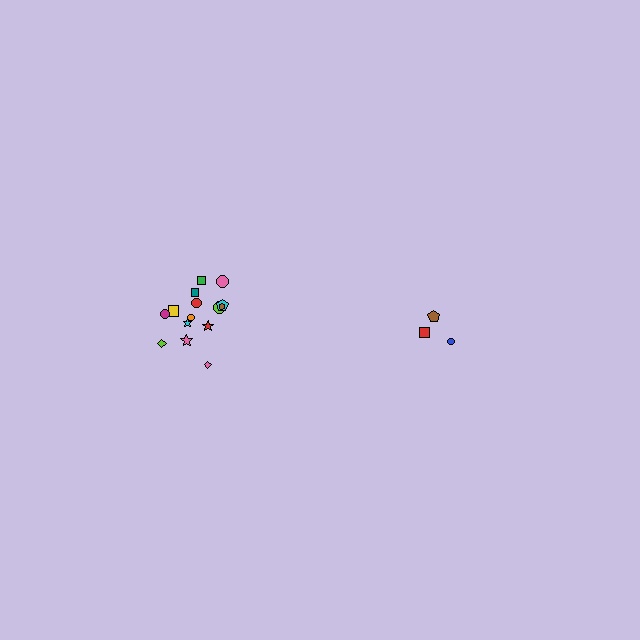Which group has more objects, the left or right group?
The left group.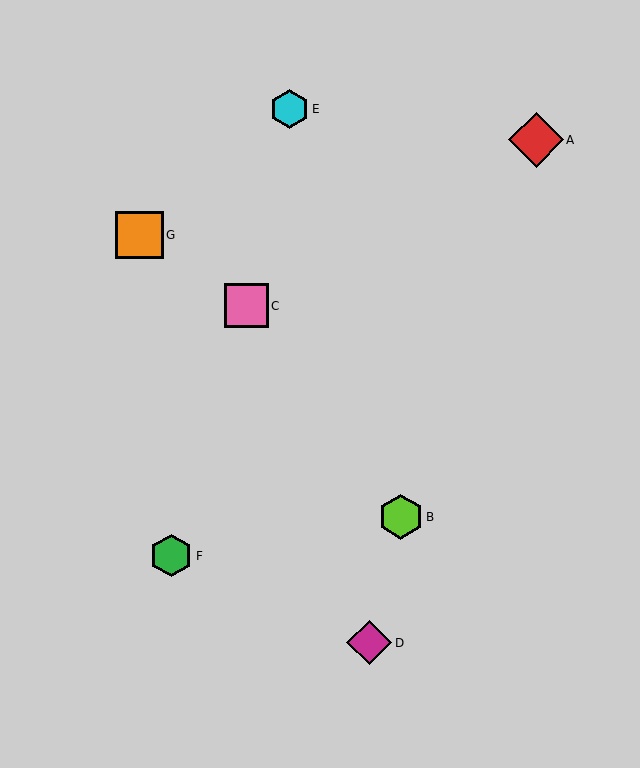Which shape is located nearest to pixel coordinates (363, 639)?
The magenta diamond (labeled D) at (369, 643) is nearest to that location.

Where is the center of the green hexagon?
The center of the green hexagon is at (171, 556).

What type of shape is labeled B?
Shape B is a lime hexagon.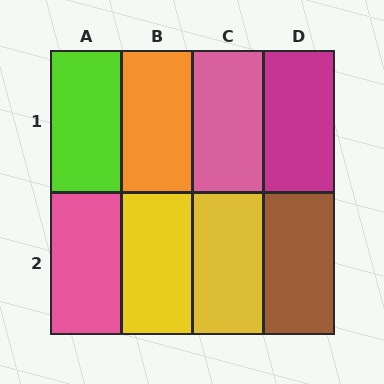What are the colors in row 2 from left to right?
Pink, yellow, yellow, brown.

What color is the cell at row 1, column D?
Magenta.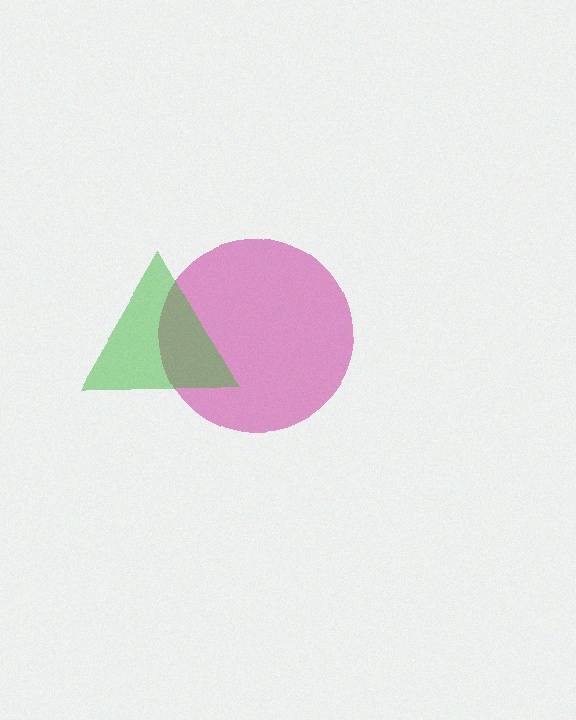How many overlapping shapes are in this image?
There are 2 overlapping shapes in the image.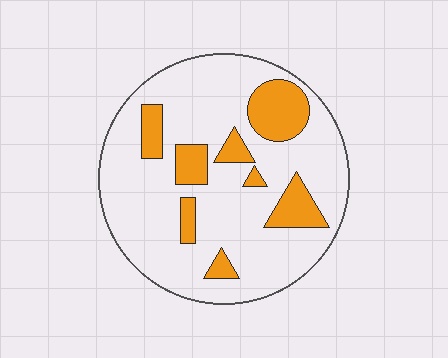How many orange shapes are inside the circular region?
8.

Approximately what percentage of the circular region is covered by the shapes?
Approximately 20%.